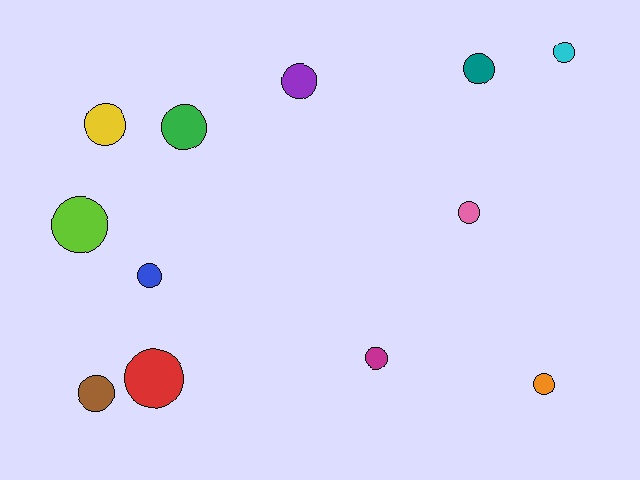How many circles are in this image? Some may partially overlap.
There are 12 circles.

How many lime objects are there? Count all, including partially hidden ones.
There is 1 lime object.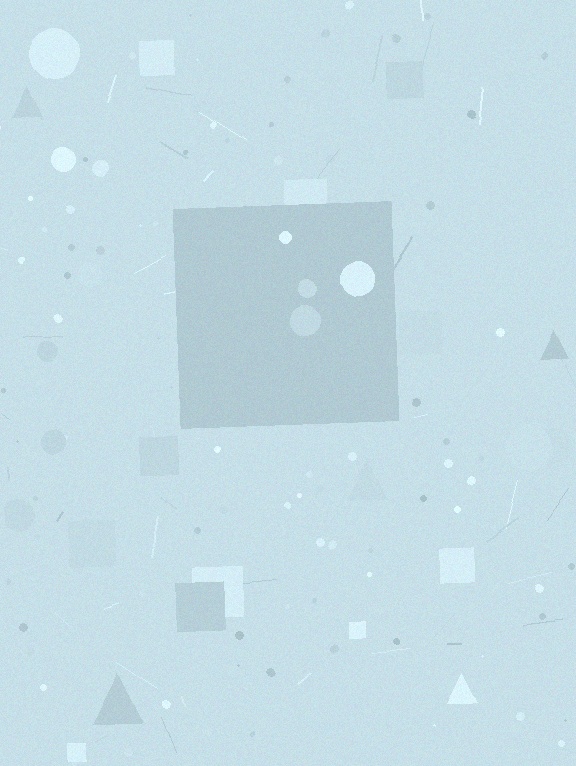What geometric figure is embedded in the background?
A square is embedded in the background.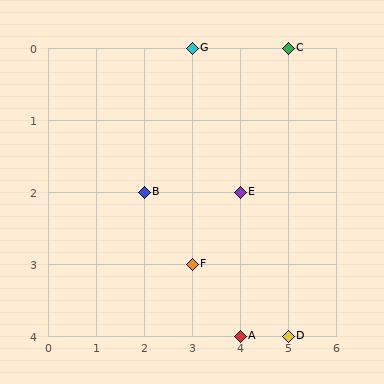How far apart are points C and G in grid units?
Points C and G are 2 columns apart.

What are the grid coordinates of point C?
Point C is at grid coordinates (5, 0).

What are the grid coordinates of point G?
Point G is at grid coordinates (3, 0).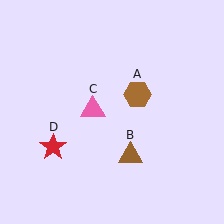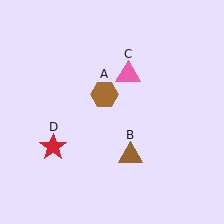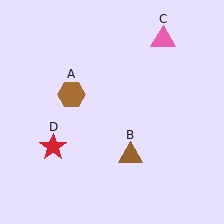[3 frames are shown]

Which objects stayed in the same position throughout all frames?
Brown triangle (object B) and red star (object D) remained stationary.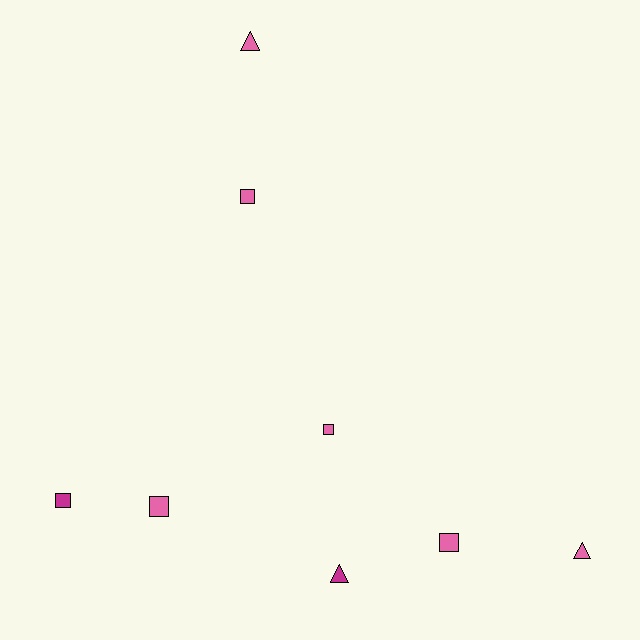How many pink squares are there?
There are 4 pink squares.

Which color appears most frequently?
Pink, with 6 objects.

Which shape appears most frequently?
Square, with 5 objects.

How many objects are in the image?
There are 8 objects.